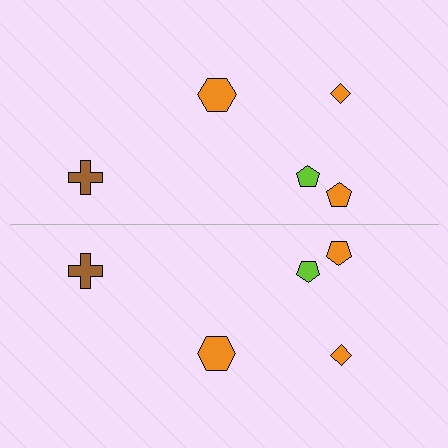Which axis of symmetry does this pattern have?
The pattern has a horizontal axis of symmetry running through the center of the image.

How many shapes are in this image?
There are 10 shapes in this image.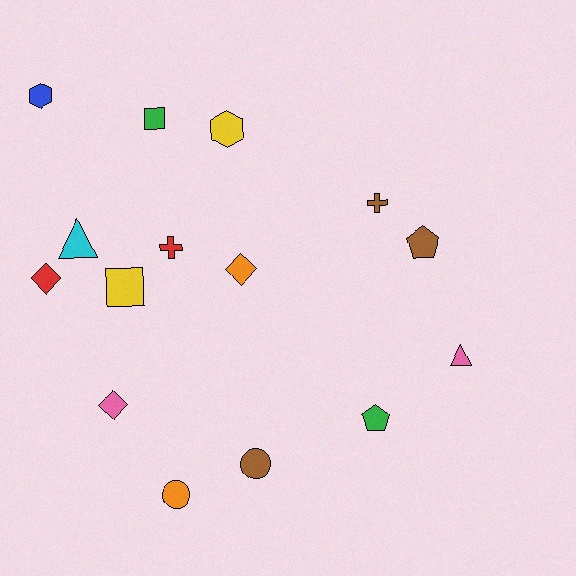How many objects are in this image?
There are 15 objects.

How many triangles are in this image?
There are 2 triangles.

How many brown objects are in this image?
There are 3 brown objects.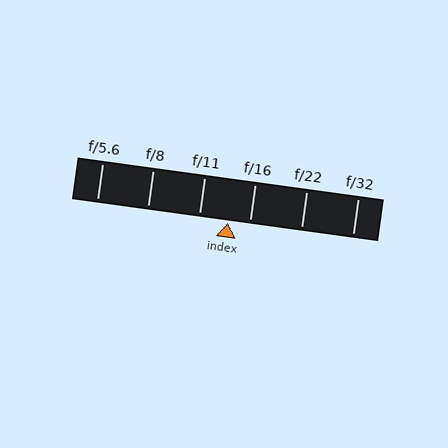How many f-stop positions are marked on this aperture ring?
There are 6 f-stop positions marked.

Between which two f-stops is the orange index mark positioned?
The index mark is between f/11 and f/16.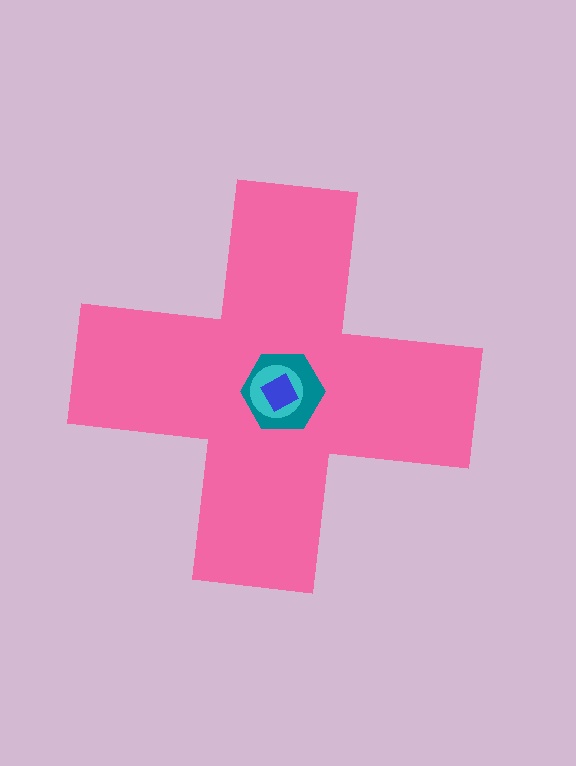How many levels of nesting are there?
4.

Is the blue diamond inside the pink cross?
Yes.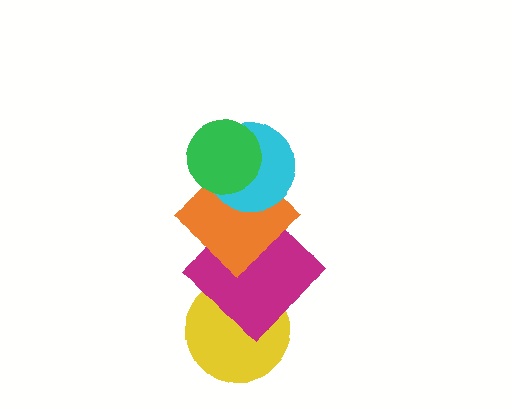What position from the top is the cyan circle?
The cyan circle is 2nd from the top.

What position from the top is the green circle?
The green circle is 1st from the top.